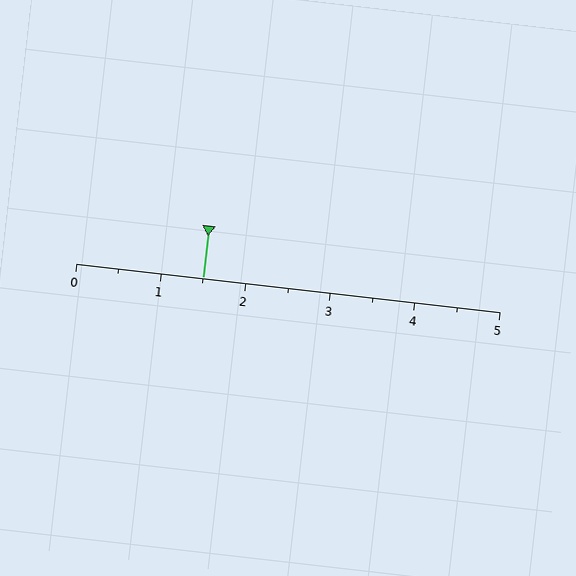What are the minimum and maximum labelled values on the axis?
The axis runs from 0 to 5.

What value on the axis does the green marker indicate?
The marker indicates approximately 1.5.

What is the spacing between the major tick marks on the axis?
The major ticks are spaced 1 apart.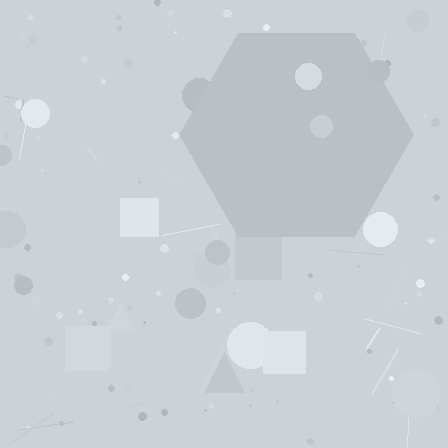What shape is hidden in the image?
A hexagon is hidden in the image.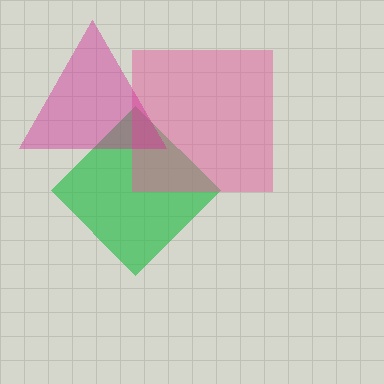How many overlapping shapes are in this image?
There are 3 overlapping shapes in the image.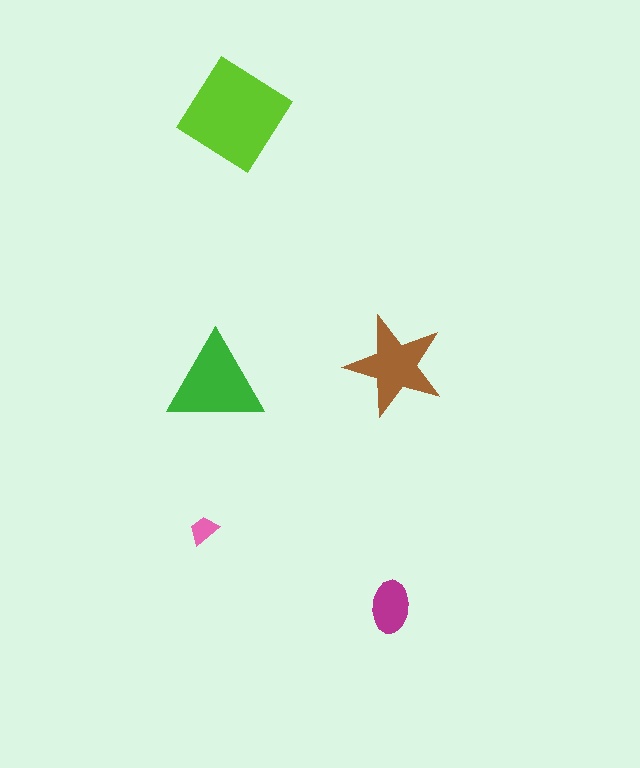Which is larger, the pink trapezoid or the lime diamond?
The lime diamond.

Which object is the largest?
The lime diamond.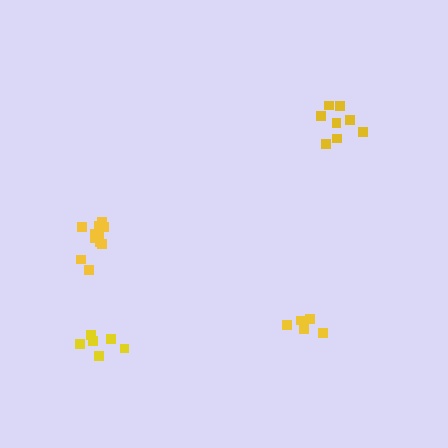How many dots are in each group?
Group 1: 5 dots, Group 2: 6 dots, Group 3: 8 dots, Group 4: 11 dots (30 total).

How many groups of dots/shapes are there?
There are 4 groups.